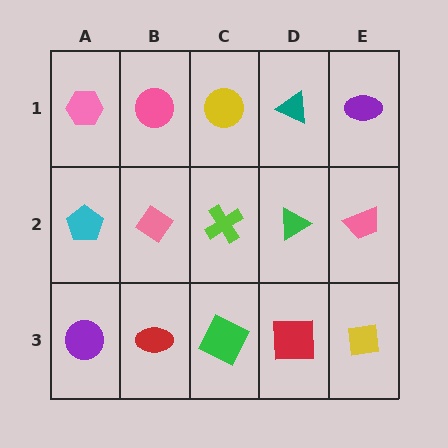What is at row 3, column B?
A red ellipse.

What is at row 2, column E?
A pink trapezoid.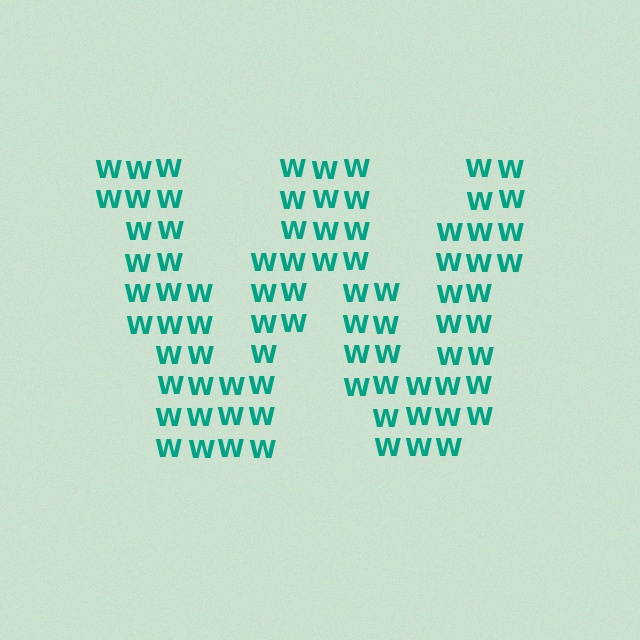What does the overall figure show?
The overall figure shows the letter W.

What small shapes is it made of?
It is made of small letter W's.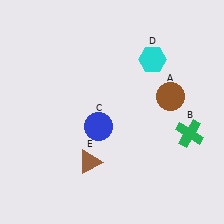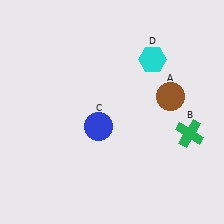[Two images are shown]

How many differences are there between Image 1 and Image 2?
There is 1 difference between the two images.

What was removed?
The brown triangle (E) was removed in Image 2.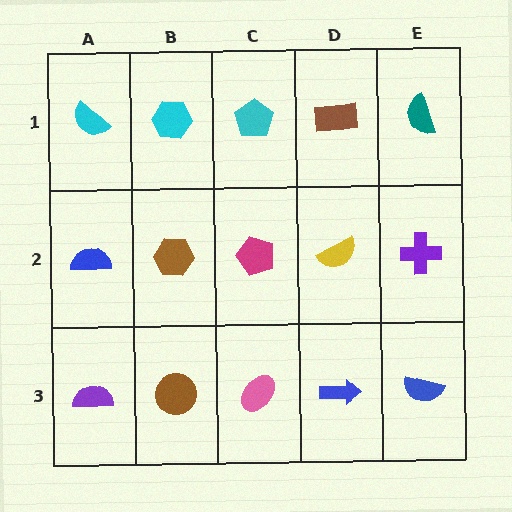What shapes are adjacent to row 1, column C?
A magenta pentagon (row 2, column C), a cyan hexagon (row 1, column B), a brown rectangle (row 1, column D).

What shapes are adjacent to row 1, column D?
A yellow semicircle (row 2, column D), a cyan pentagon (row 1, column C), a teal semicircle (row 1, column E).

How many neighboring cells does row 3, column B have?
3.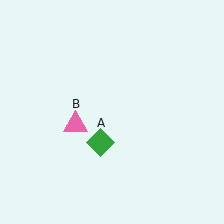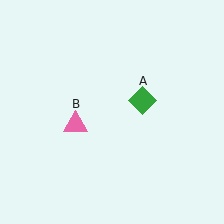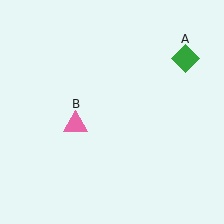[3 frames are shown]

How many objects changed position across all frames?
1 object changed position: green diamond (object A).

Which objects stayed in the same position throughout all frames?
Pink triangle (object B) remained stationary.